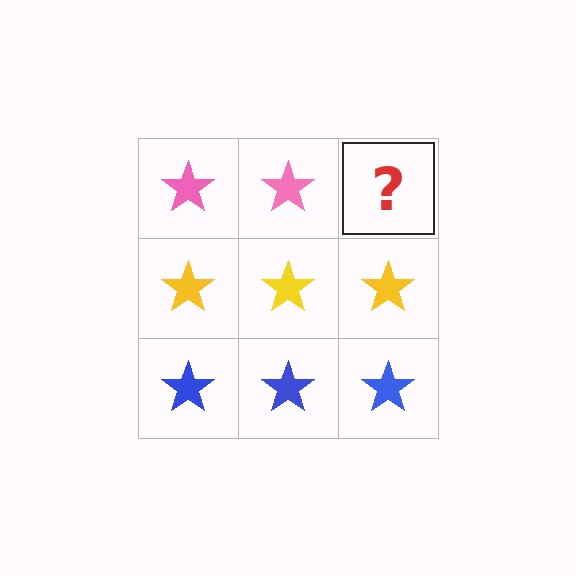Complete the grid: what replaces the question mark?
The question mark should be replaced with a pink star.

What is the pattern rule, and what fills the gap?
The rule is that each row has a consistent color. The gap should be filled with a pink star.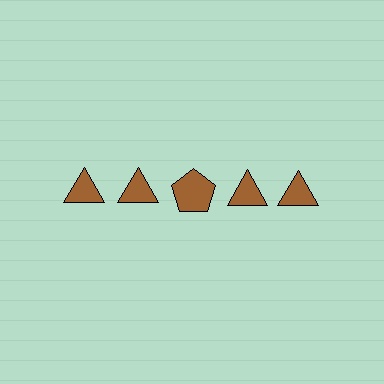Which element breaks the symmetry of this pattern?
The brown pentagon in the top row, center column breaks the symmetry. All other shapes are brown triangles.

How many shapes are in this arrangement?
There are 5 shapes arranged in a grid pattern.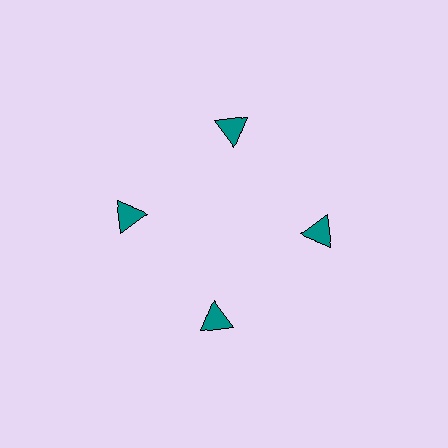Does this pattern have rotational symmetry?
Yes, this pattern has 4-fold rotational symmetry. It looks the same after rotating 90 degrees around the center.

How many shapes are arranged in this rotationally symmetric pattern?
There are 4 shapes, arranged in 4 groups of 1.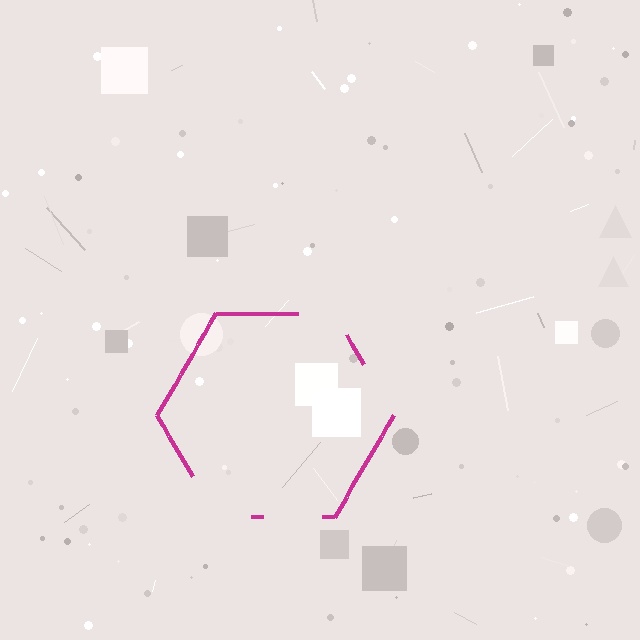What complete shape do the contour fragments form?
The contour fragments form a hexagon.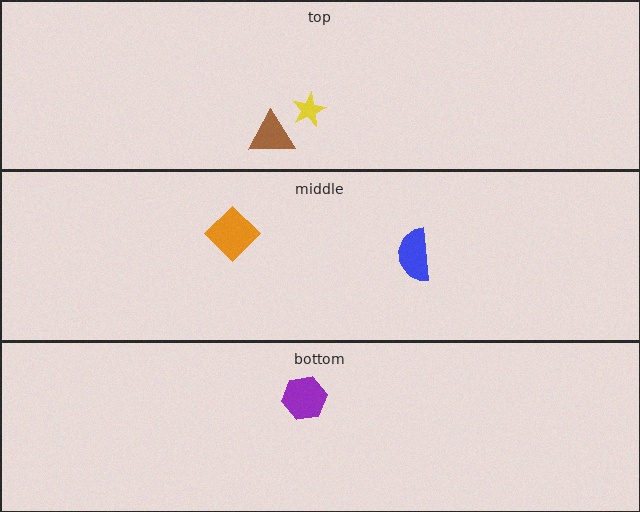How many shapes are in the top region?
2.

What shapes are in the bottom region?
The purple hexagon.